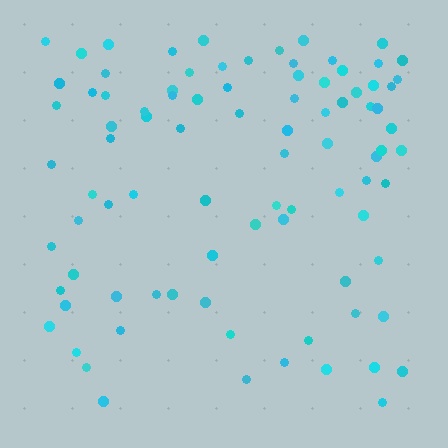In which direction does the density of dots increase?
From bottom to top, with the top side densest.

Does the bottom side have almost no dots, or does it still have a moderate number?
Still a moderate number, just noticeably fewer than the top.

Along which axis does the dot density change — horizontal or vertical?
Vertical.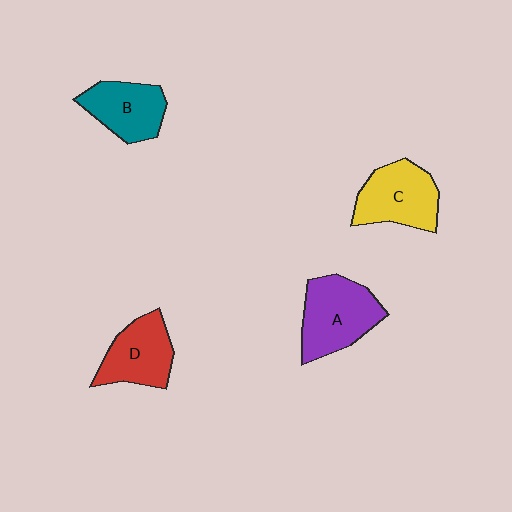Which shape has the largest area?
Shape A (purple).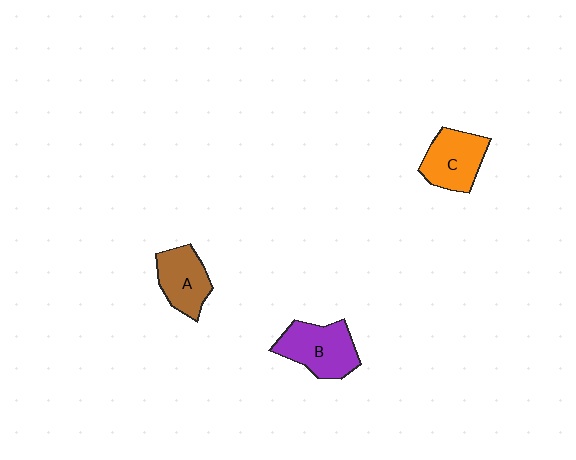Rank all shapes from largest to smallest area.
From largest to smallest: B (purple), C (orange), A (brown).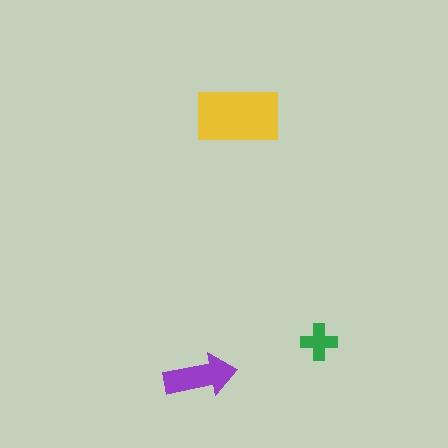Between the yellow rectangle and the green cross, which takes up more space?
The yellow rectangle.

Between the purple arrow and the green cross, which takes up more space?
The purple arrow.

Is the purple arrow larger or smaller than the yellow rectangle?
Smaller.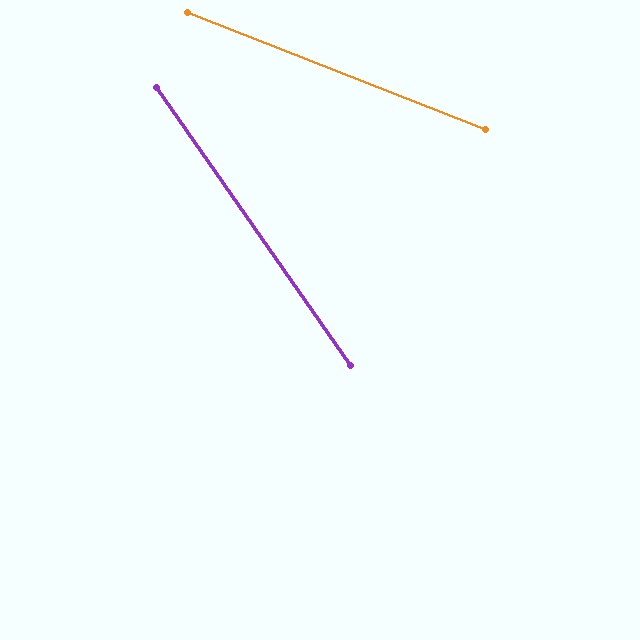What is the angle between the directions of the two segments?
Approximately 34 degrees.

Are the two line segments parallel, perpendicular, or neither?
Neither parallel nor perpendicular — they differ by about 34°.